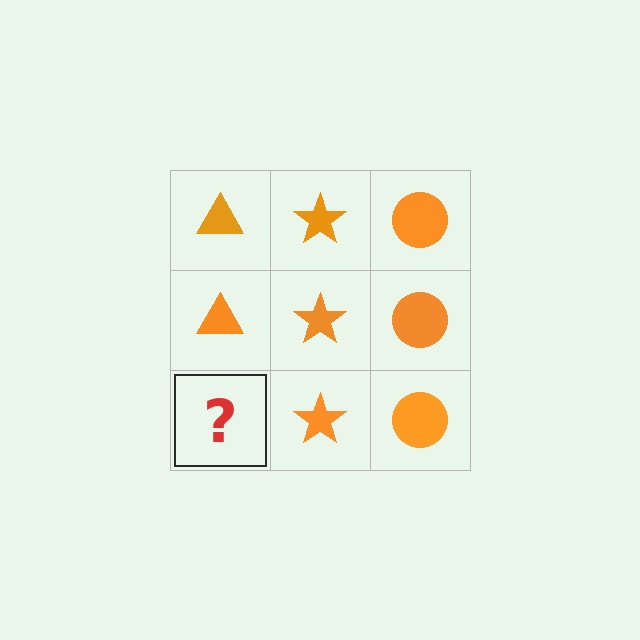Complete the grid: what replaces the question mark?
The question mark should be replaced with an orange triangle.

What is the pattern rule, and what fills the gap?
The rule is that each column has a consistent shape. The gap should be filled with an orange triangle.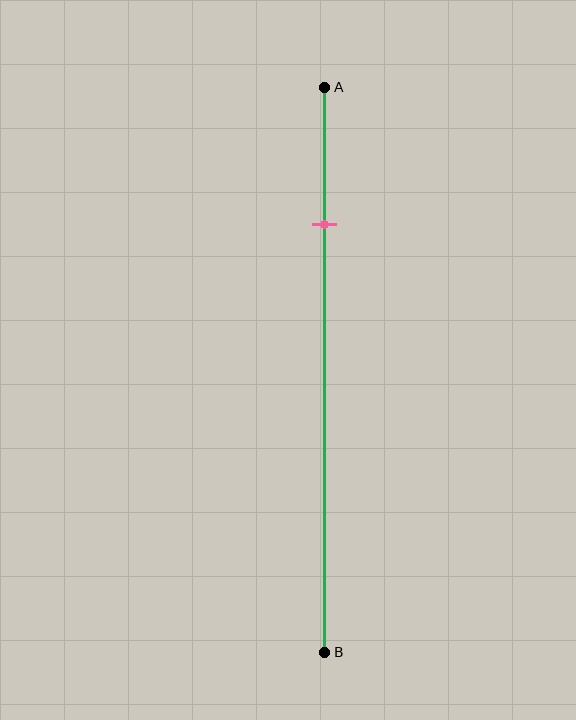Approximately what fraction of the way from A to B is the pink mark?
The pink mark is approximately 25% of the way from A to B.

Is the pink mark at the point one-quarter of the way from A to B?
Yes, the mark is approximately at the one-quarter point.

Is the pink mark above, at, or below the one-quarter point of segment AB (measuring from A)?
The pink mark is approximately at the one-quarter point of segment AB.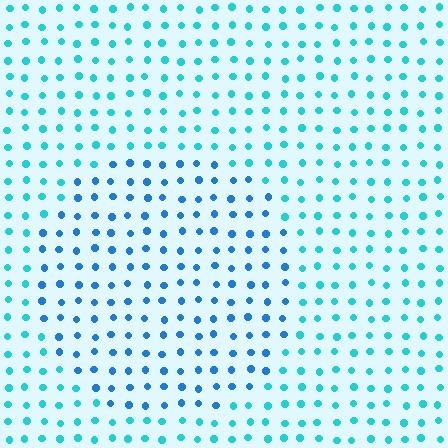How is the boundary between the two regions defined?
The boundary is defined purely by a slight shift in hue (about 30 degrees). Spacing, size, and orientation are identical on both sides.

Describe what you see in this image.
The image is filled with small cyan elements in a uniform arrangement. A circle-shaped region is visible where the elements are tinted to a slightly different hue, forming a subtle color boundary.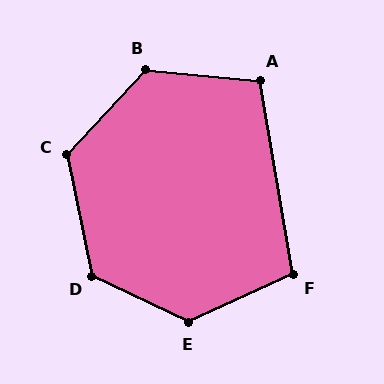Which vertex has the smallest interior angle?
A, at approximately 105 degrees.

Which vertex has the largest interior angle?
E, at approximately 130 degrees.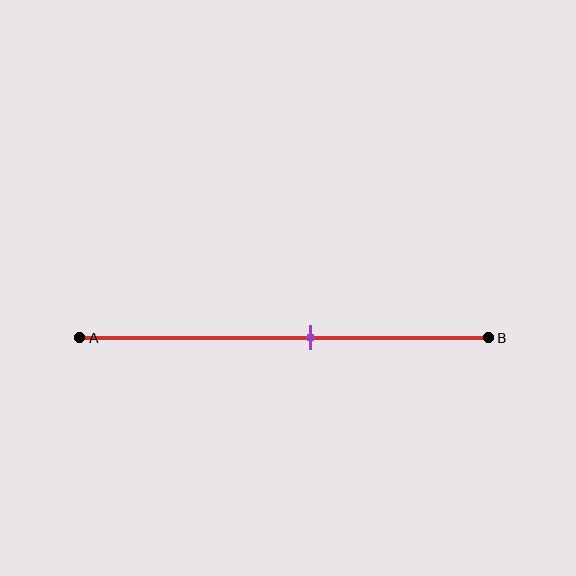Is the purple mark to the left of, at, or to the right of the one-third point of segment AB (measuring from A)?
The purple mark is to the right of the one-third point of segment AB.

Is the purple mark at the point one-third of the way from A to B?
No, the mark is at about 55% from A, not at the 33% one-third point.